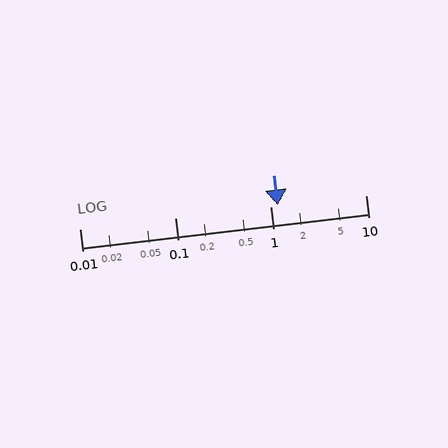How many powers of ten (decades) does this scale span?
The scale spans 3 decades, from 0.01 to 10.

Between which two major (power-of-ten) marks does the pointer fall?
The pointer is between 1 and 10.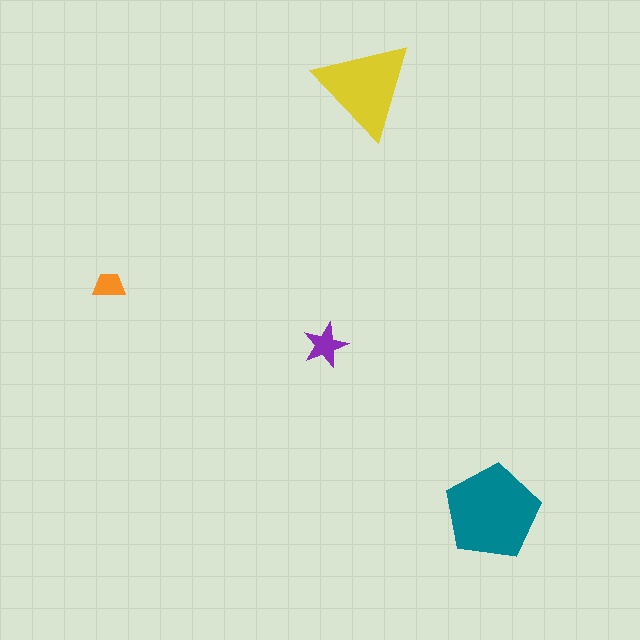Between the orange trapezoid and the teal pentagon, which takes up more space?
The teal pentagon.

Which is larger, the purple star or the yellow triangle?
The yellow triangle.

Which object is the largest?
The teal pentagon.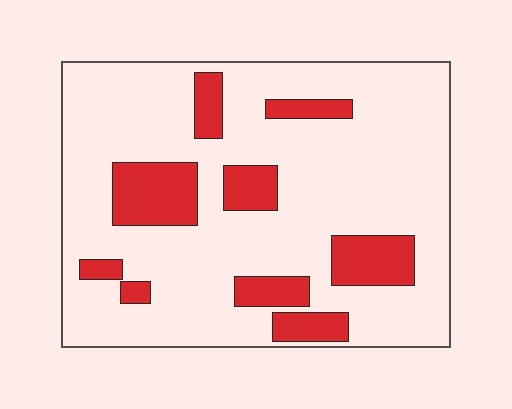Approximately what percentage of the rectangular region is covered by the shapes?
Approximately 20%.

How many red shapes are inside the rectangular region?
9.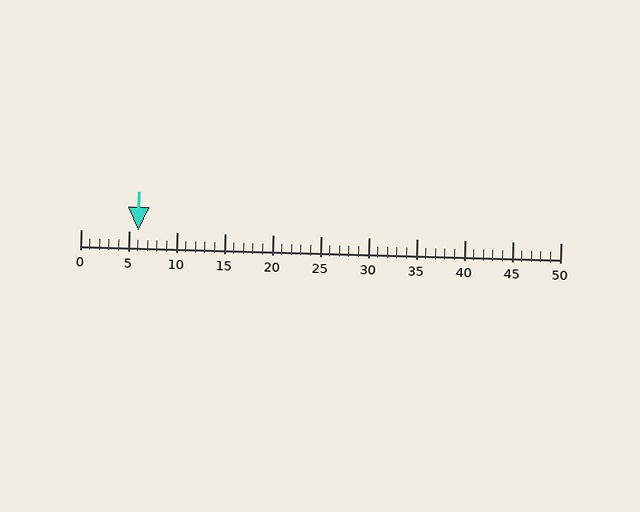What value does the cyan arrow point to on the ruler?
The cyan arrow points to approximately 6.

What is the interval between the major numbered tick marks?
The major tick marks are spaced 5 units apart.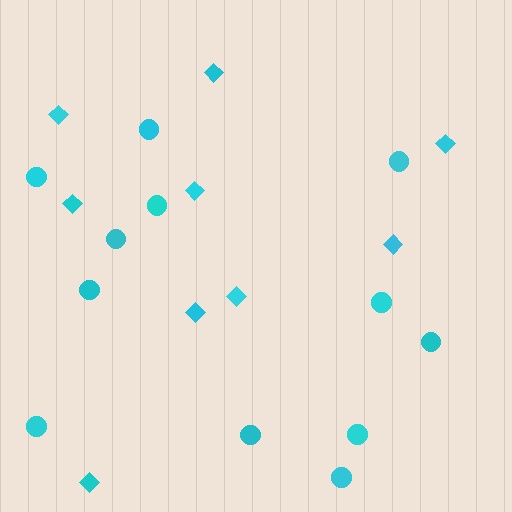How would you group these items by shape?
There are 2 groups: one group of circles (12) and one group of diamonds (9).